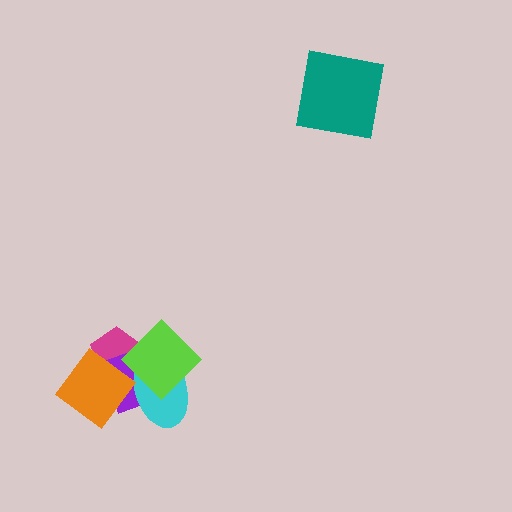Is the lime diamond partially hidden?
Yes, it is partially covered by another shape.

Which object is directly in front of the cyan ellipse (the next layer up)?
The lime diamond is directly in front of the cyan ellipse.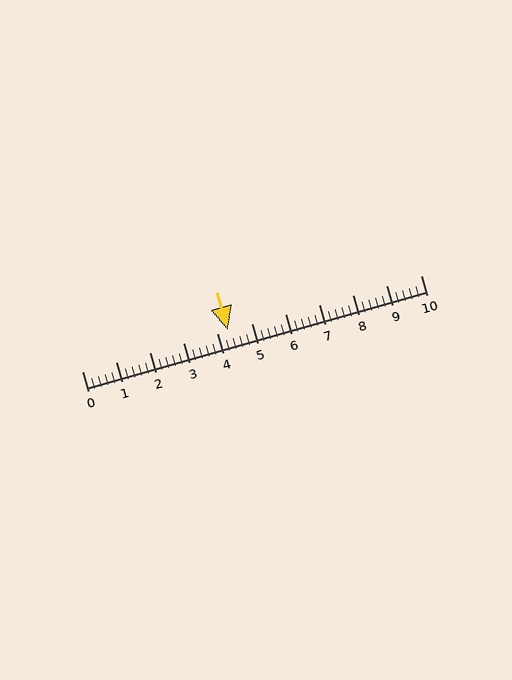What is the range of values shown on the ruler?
The ruler shows values from 0 to 10.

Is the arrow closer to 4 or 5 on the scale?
The arrow is closer to 4.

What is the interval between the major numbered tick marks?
The major tick marks are spaced 1 units apart.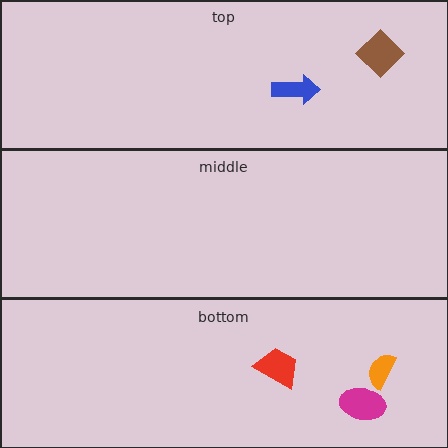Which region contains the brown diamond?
The top region.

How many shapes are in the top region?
2.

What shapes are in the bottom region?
The orange semicircle, the magenta ellipse, the red trapezoid.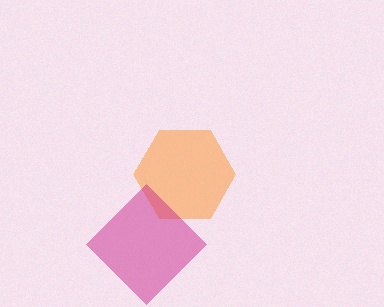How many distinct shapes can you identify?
There are 2 distinct shapes: an orange hexagon, a magenta diamond.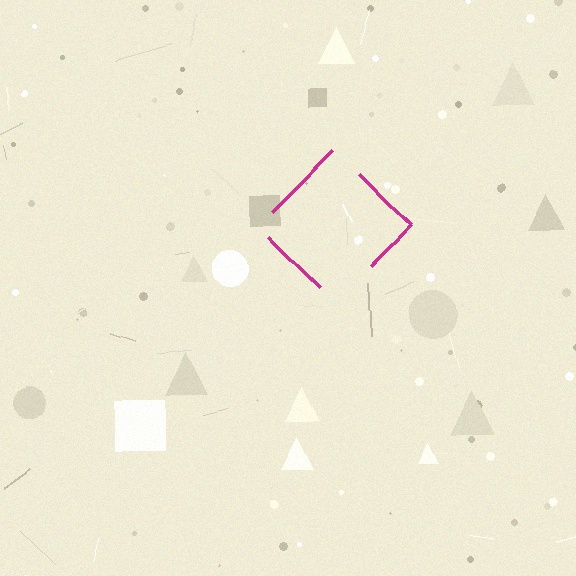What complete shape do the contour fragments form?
The contour fragments form a diamond.